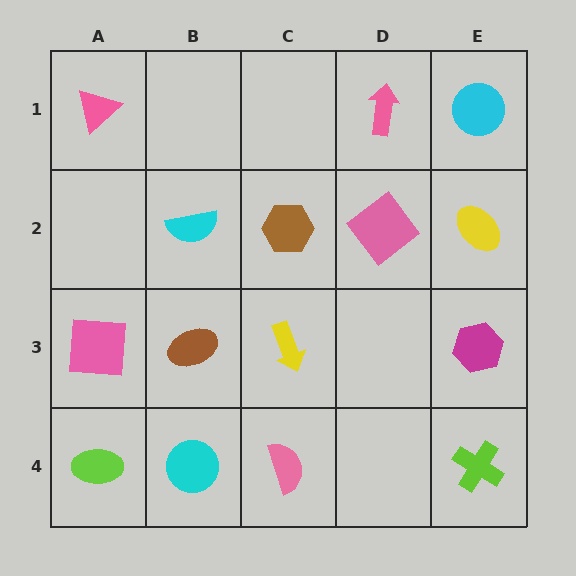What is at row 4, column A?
A lime ellipse.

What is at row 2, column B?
A cyan semicircle.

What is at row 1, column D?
A pink arrow.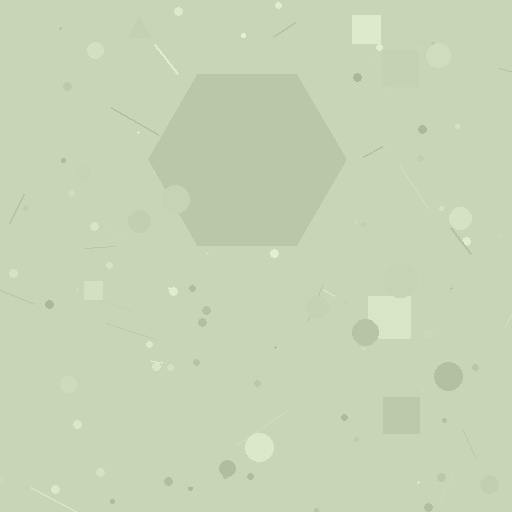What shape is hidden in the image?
A hexagon is hidden in the image.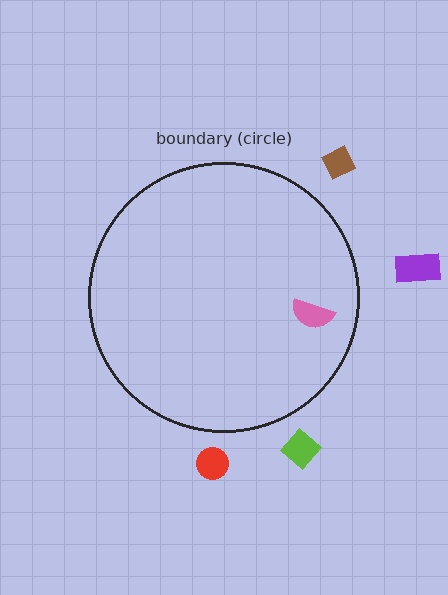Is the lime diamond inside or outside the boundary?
Outside.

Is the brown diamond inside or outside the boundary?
Outside.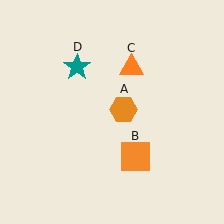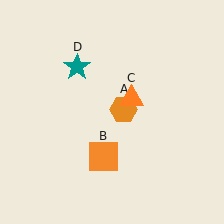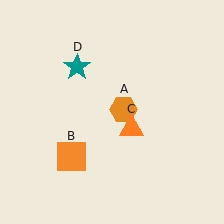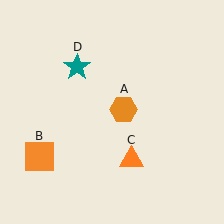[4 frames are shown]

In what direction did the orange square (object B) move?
The orange square (object B) moved left.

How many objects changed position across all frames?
2 objects changed position: orange square (object B), orange triangle (object C).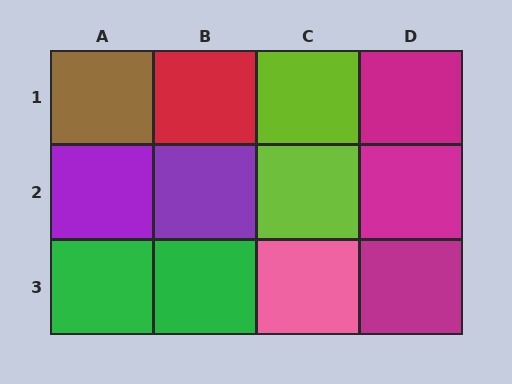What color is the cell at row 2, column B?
Purple.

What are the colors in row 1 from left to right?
Brown, red, lime, magenta.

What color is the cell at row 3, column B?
Green.